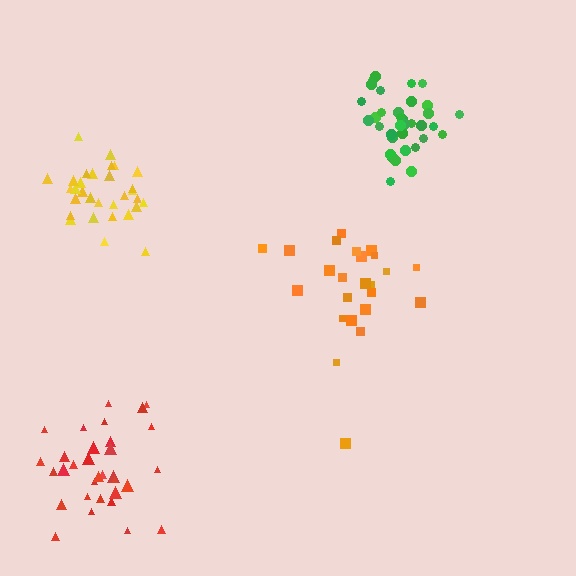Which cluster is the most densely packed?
Green.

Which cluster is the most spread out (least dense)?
Orange.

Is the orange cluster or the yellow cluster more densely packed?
Yellow.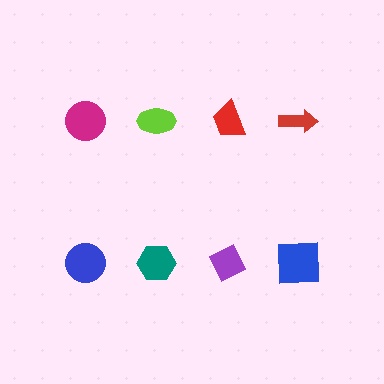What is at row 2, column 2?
A teal hexagon.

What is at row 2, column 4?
A blue square.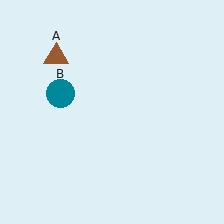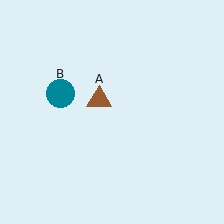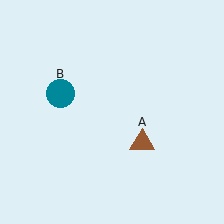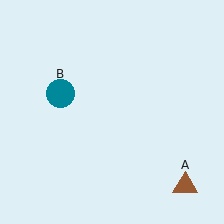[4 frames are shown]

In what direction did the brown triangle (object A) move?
The brown triangle (object A) moved down and to the right.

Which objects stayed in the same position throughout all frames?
Teal circle (object B) remained stationary.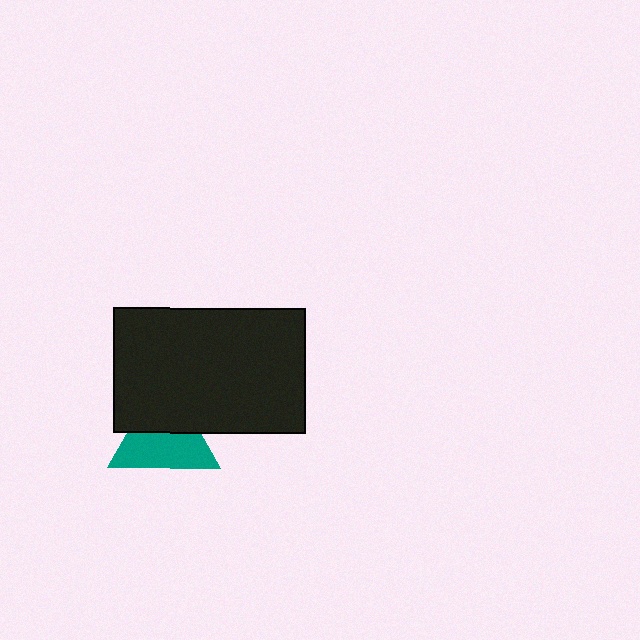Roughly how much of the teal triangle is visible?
About half of it is visible (roughly 59%).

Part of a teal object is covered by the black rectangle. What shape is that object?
It is a triangle.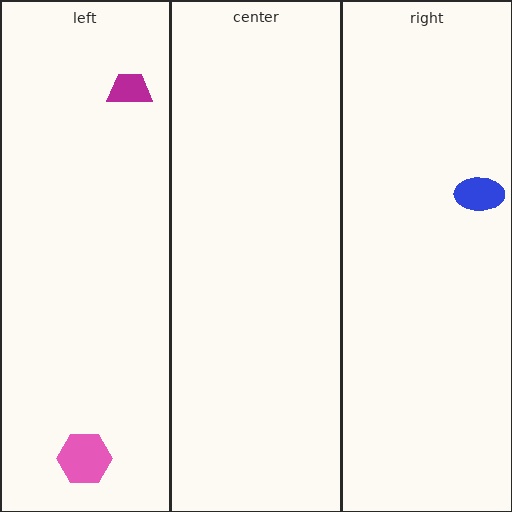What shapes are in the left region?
The pink hexagon, the magenta trapezoid.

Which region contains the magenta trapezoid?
The left region.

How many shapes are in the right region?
1.